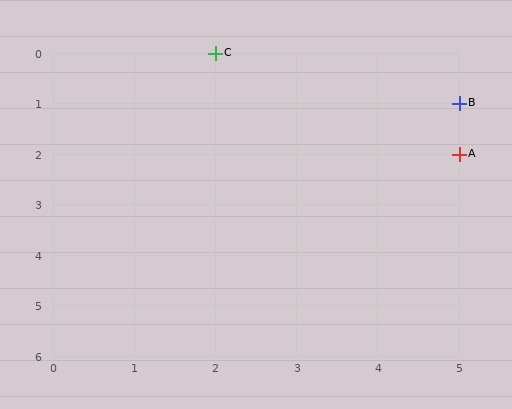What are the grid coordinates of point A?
Point A is at grid coordinates (5, 2).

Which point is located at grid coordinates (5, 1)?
Point B is at (5, 1).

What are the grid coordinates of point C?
Point C is at grid coordinates (2, 0).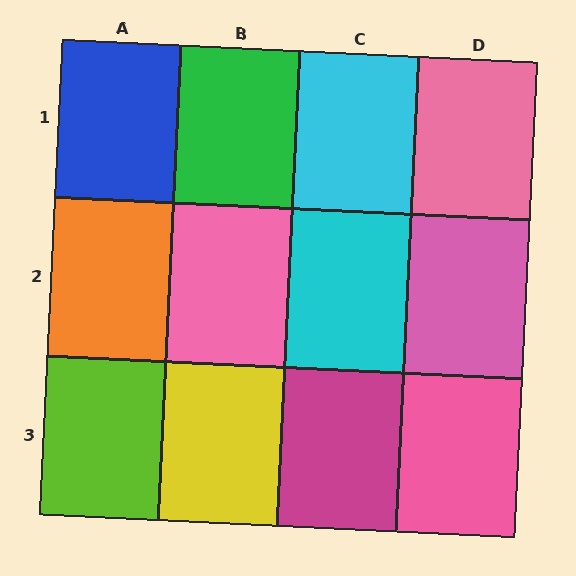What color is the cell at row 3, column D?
Pink.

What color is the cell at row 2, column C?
Cyan.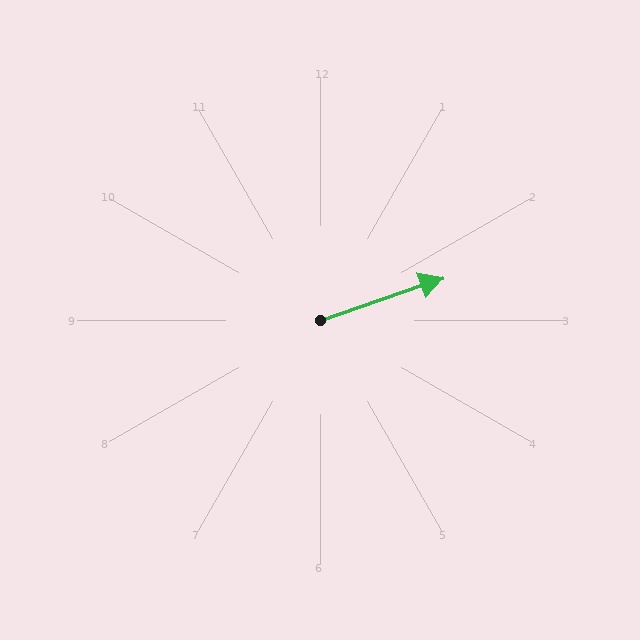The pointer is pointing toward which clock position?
Roughly 2 o'clock.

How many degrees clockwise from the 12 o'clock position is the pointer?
Approximately 71 degrees.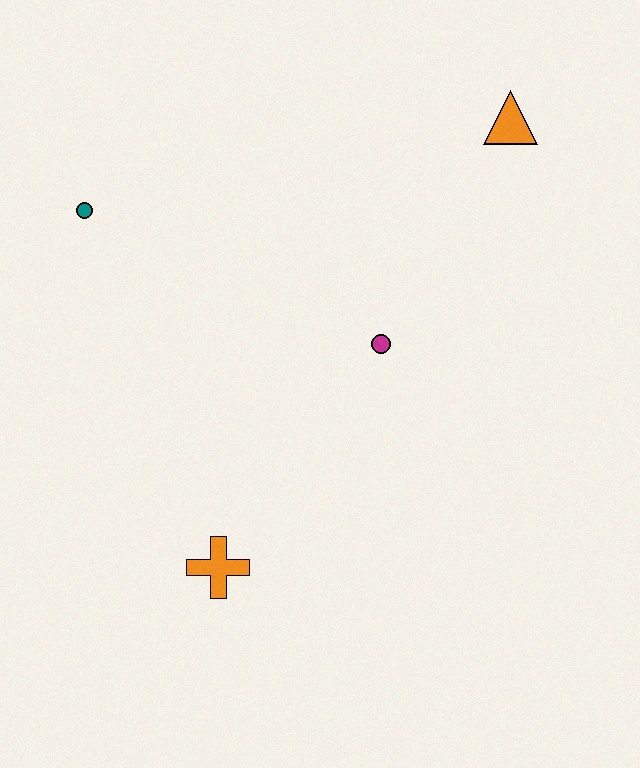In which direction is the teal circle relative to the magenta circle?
The teal circle is to the left of the magenta circle.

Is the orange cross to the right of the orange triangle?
No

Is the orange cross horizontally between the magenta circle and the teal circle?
Yes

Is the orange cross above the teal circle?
No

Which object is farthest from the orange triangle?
The orange cross is farthest from the orange triangle.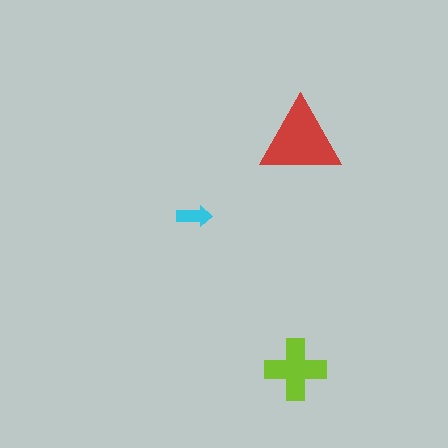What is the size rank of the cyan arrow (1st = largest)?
3rd.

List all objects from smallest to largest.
The cyan arrow, the lime cross, the red triangle.